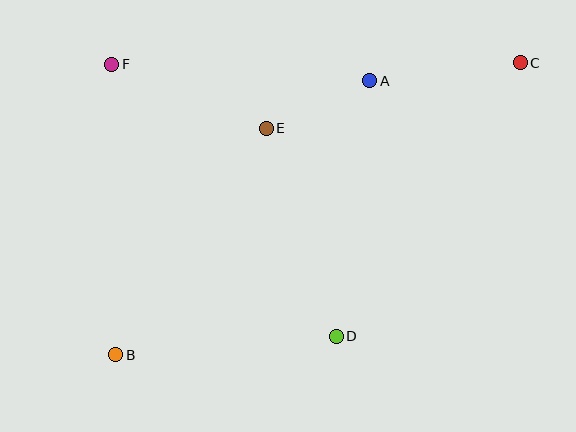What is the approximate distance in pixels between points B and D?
The distance between B and D is approximately 221 pixels.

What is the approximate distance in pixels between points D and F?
The distance between D and F is approximately 353 pixels.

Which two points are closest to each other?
Points A and E are closest to each other.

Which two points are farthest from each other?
Points B and C are farthest from each other.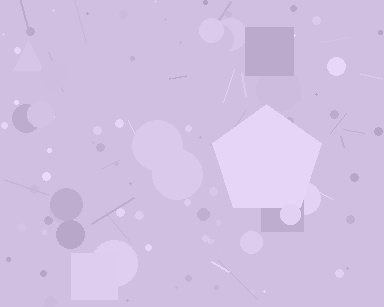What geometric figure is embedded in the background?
A pentagon is embedded in the background.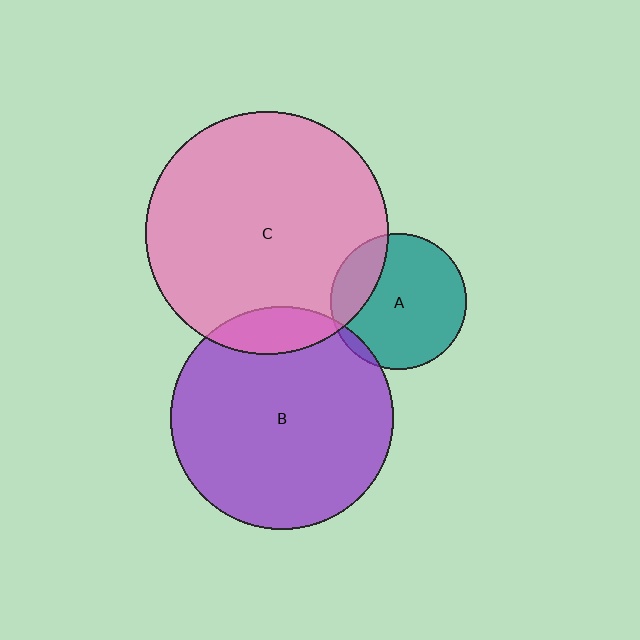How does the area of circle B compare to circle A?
Approximately 2.7 times.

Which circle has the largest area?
Circle C (pink).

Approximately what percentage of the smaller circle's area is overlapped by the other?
Approximately 20%.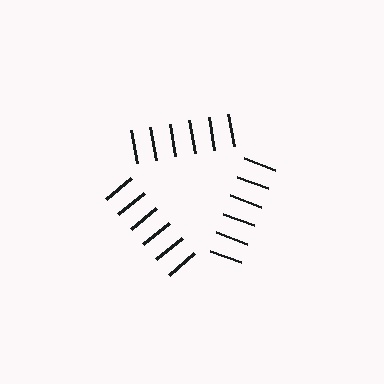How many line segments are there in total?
18 — 6 along each of the 3 edges.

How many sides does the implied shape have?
3 sides — the line-ends trace a triangle.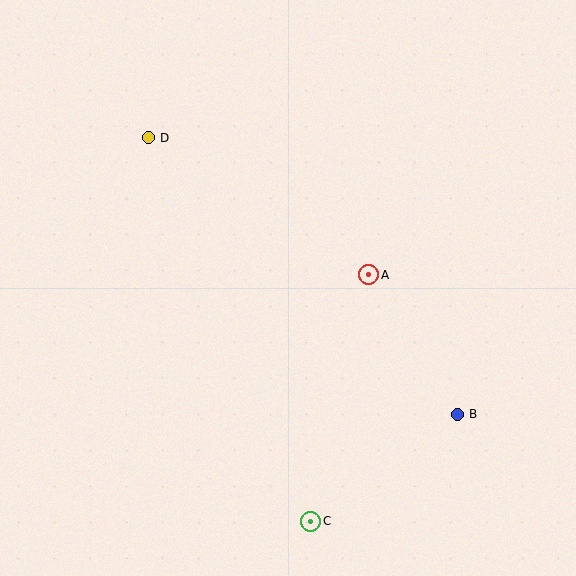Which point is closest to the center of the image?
Point A at (369, 275) is closest to the center.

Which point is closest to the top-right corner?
Point A is closest to the top-right corner.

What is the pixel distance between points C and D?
The distance between C and D is 417 pixels.